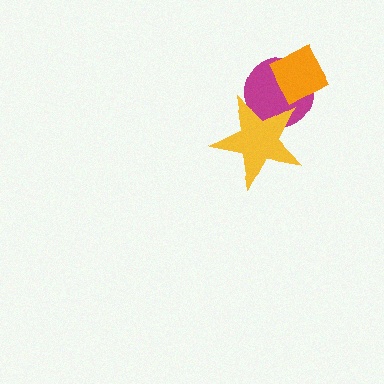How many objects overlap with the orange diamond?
1 object overlaps with the orange diamond.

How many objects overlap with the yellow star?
1 object overlaps with the yellow star.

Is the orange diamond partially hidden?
No, no other shape covers it.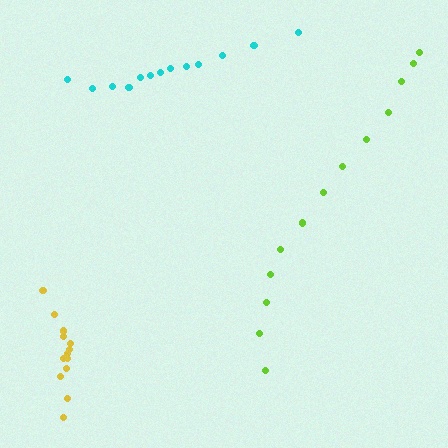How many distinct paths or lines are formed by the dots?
There are 3 distinct paths.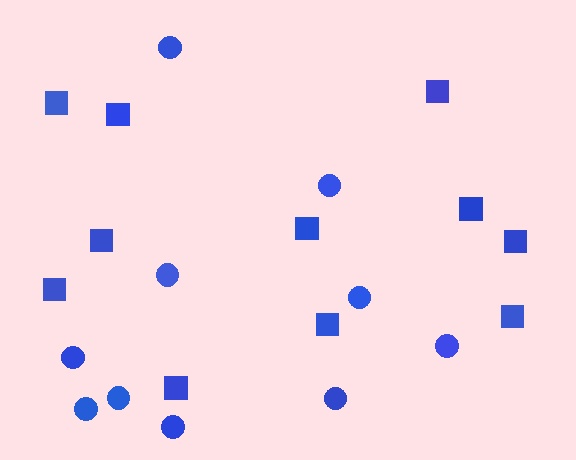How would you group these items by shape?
There are 2 groups: one group of circles (10) and one group of squares (11).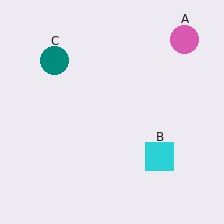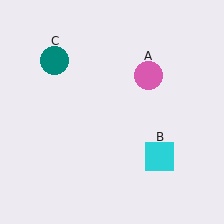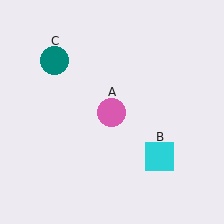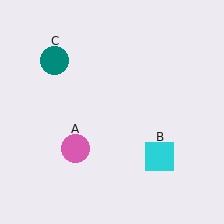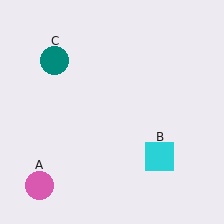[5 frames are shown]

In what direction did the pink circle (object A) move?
The pink circle (object A) moved down and to the left.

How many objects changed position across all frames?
1 object changed position: pink circle (object A).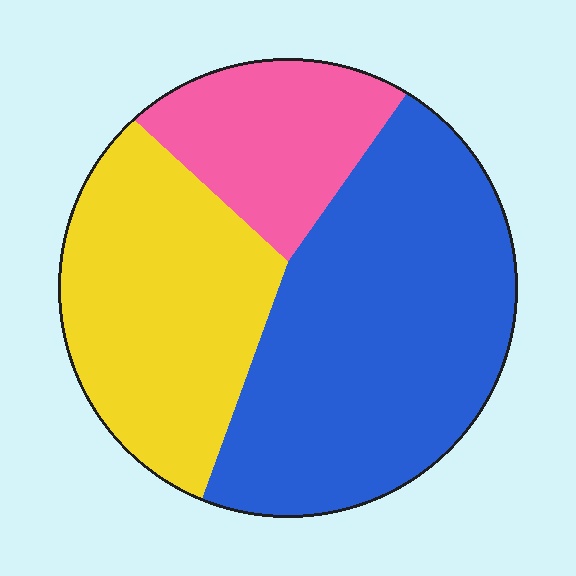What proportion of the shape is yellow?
Yellow covers roughly 35% of the shape.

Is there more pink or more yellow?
Yellow.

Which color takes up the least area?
Pink, at roughly 20%.